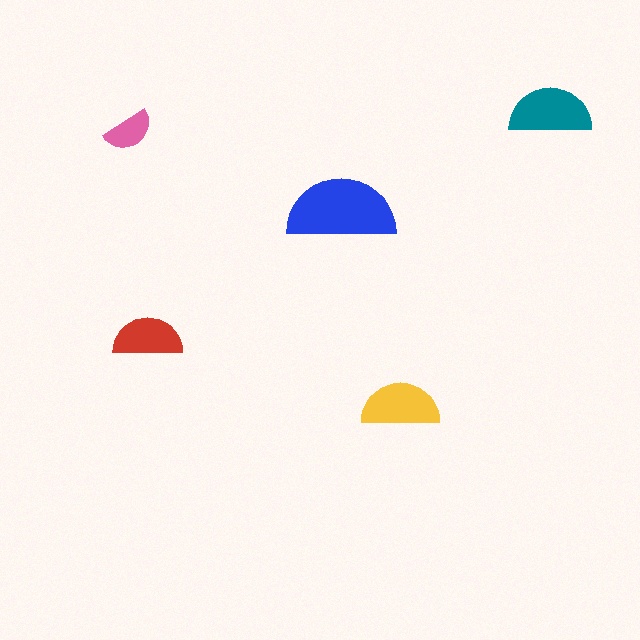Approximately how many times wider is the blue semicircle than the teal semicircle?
About 1.5 times wider.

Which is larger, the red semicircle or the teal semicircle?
The teal one.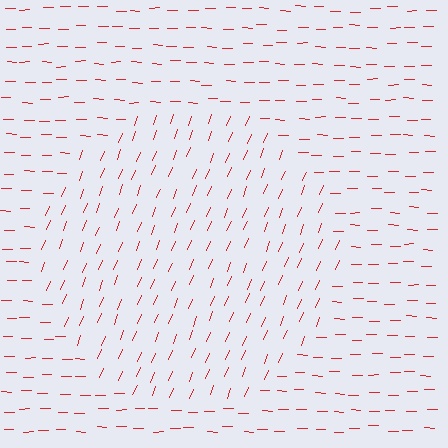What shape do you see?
I see a circle.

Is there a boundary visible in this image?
Yes, there is a texture boundary formed by a change in line orientation.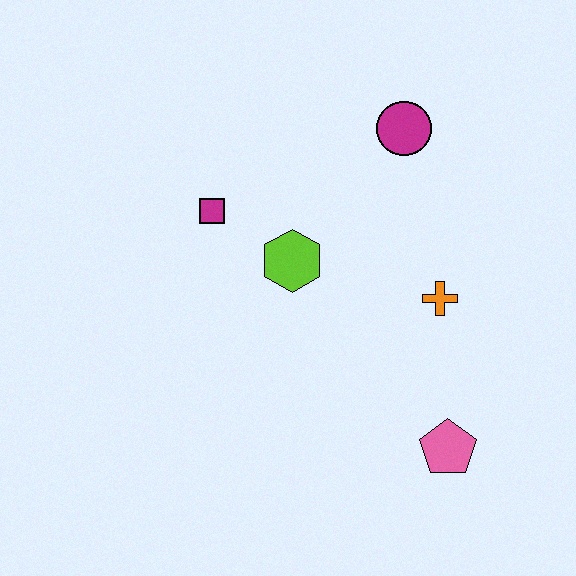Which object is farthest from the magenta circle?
The pink pentagon is farthest from the magenta circle.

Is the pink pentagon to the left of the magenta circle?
No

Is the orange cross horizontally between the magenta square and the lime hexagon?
No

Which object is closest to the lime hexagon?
The magenta square is closest to the lime hexagon.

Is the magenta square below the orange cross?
No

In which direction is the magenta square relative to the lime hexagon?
The magenta square is to the left of the lime hexagon.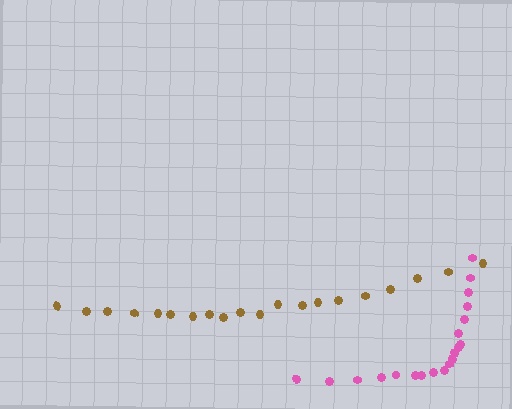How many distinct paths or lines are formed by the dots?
There are 2 distinct paths.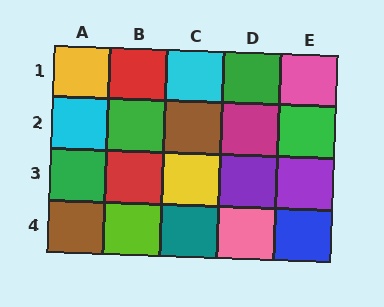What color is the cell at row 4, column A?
Brown.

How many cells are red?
2 cells are red.